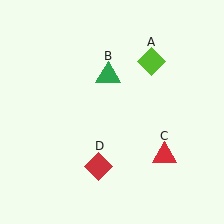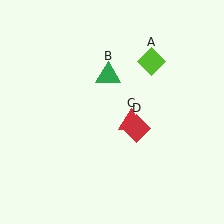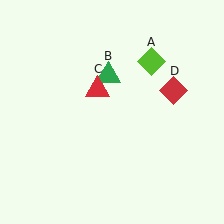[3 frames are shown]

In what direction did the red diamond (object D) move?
The red diamond (object D) moved up and to the right.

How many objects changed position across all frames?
2 objects changed position: red triangle (object C), red diamond (object D).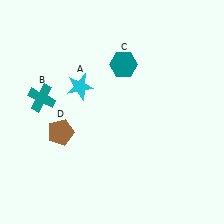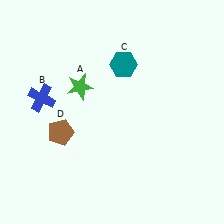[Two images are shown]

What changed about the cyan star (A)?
In Image 1, A is cyan. In Image 2, it changed to green.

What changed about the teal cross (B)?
In Image 1, B is teal. In Image 2, it changed to blue.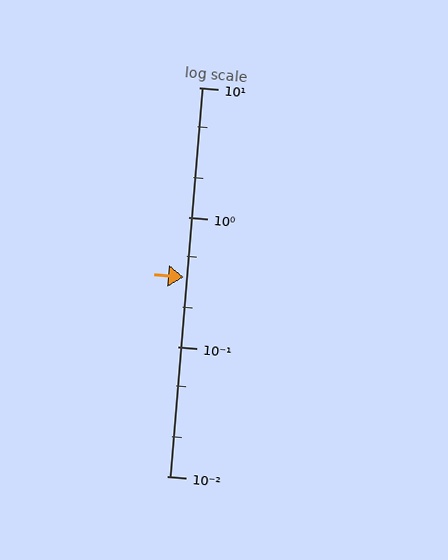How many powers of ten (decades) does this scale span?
The scale spans 3 decades, from 0.01 to 10.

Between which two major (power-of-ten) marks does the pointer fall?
The pointer is between 0.1 and 1.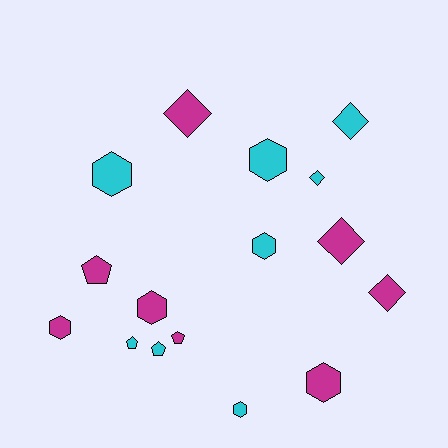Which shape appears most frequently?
Hexagon, with 7 objects.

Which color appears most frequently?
Cyan, with 8 objects.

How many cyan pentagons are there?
There are 2 cyan pentagons.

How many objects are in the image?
There are 16 objects.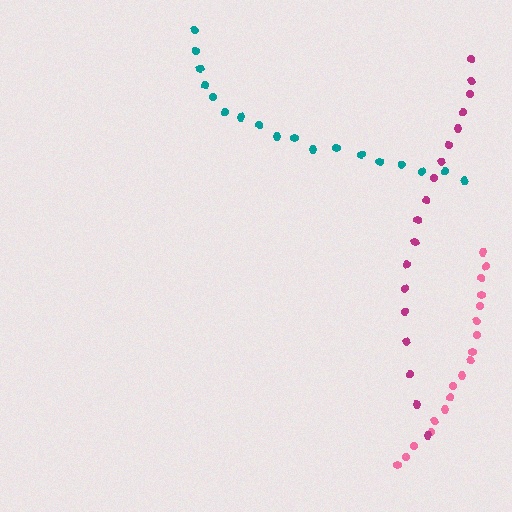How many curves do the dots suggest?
There are 3 distinct paths.